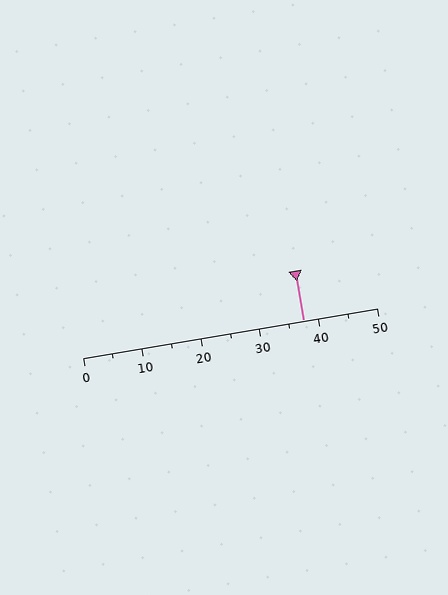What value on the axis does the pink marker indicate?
The marker indicates approximately 37.5.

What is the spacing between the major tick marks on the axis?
The major ticks are spaced 10 apart.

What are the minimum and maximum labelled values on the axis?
The axis runs from 0 to 50.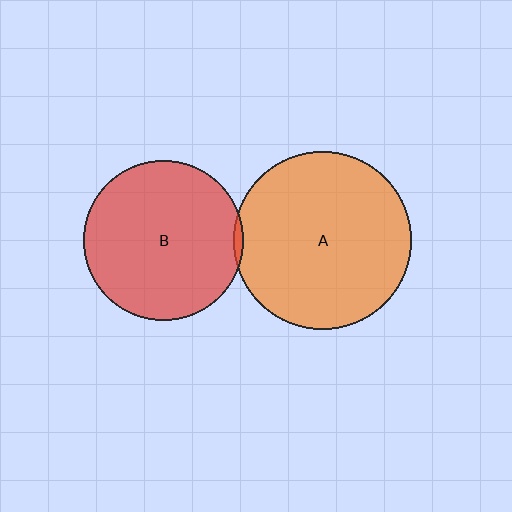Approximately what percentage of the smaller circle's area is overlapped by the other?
Approximately 5%.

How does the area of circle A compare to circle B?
Approximately 1.2 times.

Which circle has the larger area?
Circle A (orange).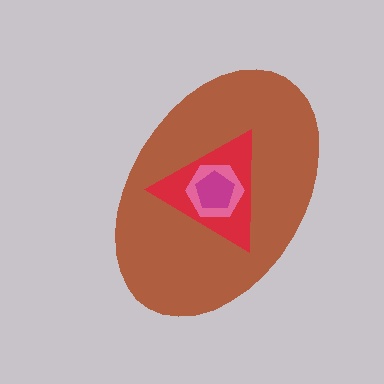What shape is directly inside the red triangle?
The pink hexagon.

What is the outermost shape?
The brown ellipse.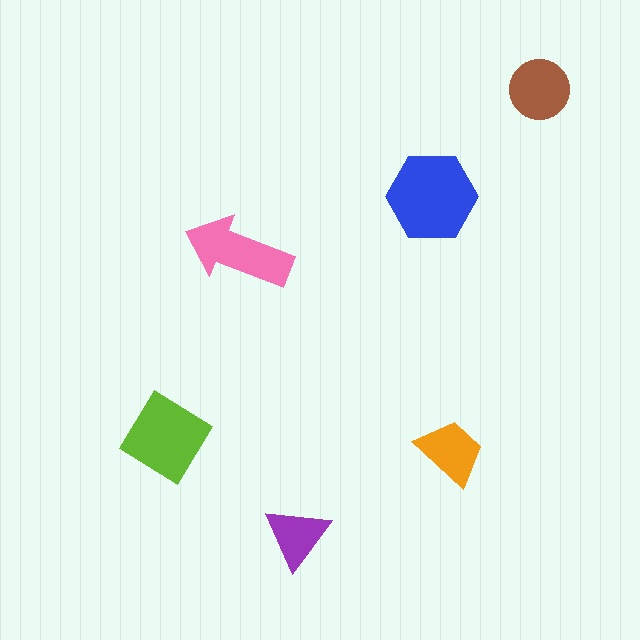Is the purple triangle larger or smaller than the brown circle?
Smaller.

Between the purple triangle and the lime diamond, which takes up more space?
The lime diamond.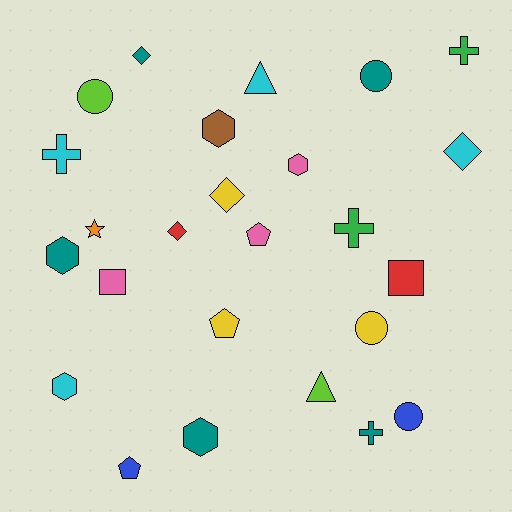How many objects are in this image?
There are 25 objects.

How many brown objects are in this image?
There is 1 brown object.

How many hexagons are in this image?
There are 5 hexagons.